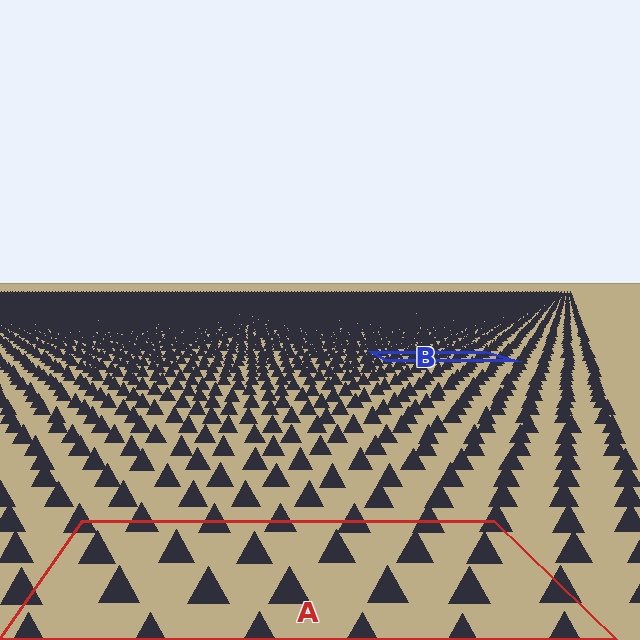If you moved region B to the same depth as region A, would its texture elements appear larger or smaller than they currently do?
They would appear larger. At a closer depth, the same texture elements are projected at a bigger on-screen size.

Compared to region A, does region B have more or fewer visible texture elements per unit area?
Region B has more texture elements per unit area — they are packed more densely because it is farther away.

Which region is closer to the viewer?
Region A is closer. The texture elements there are larger and more spread out.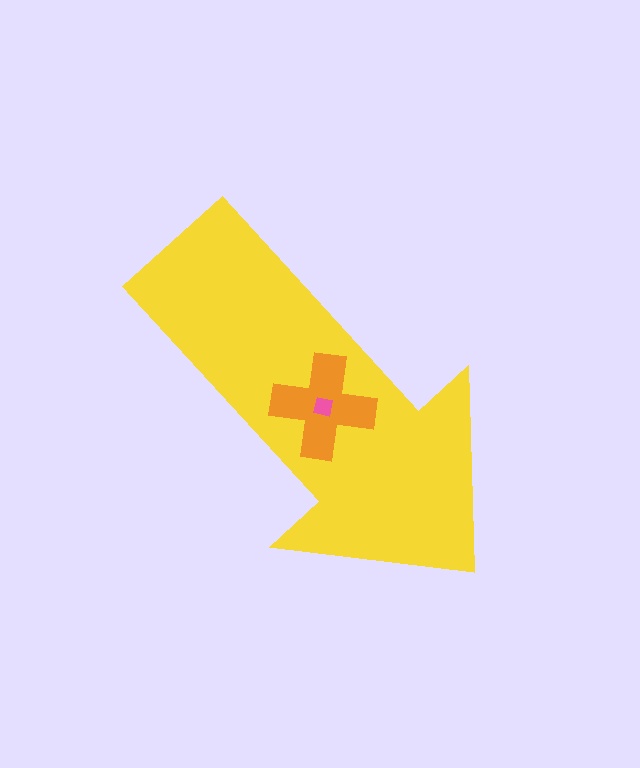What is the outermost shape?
The yellow arrow.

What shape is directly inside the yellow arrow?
The orange cross.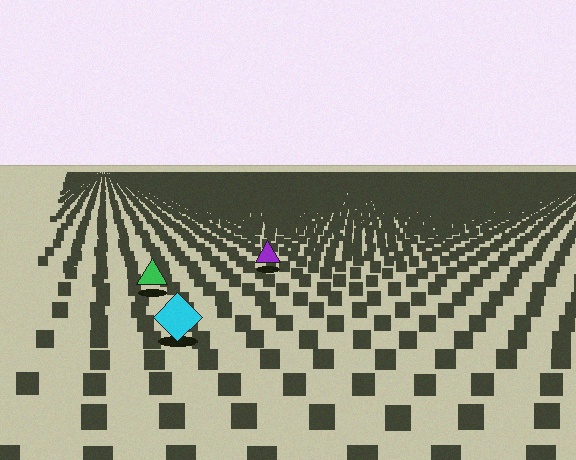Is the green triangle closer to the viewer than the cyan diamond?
No. The cyan diamond is closer — you can tell from the texture gradient: the ground texture is coarser near it.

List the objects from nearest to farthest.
From nearest to farthest: the cyan diamond, the green triangle, the purple triangle.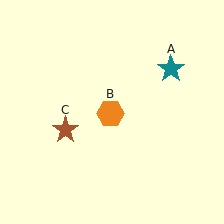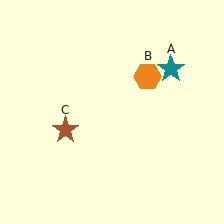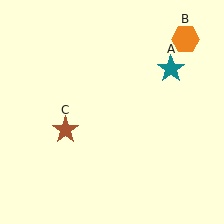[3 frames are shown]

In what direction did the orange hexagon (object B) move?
The orange hexagon (object B) moved up and to the right.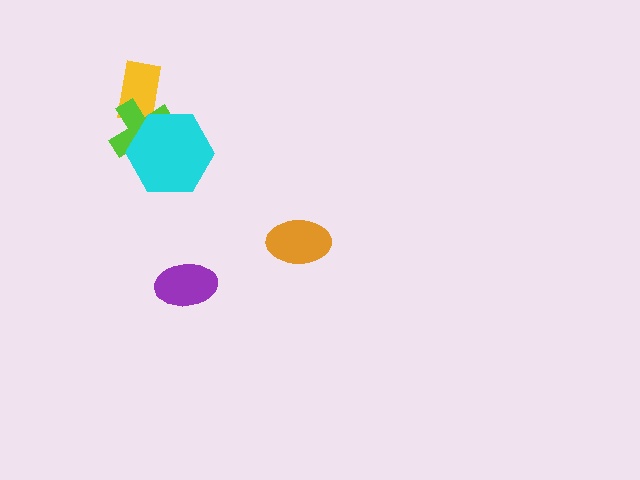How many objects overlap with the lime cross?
2 objects overlap with the lime cross.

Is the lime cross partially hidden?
Yes, it is partially covered by another shape.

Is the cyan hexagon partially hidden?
No, no other shape covers it.